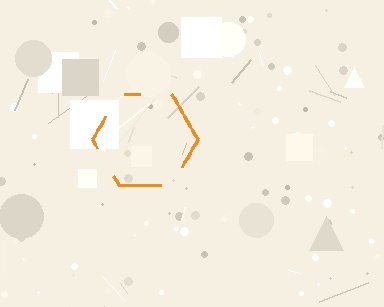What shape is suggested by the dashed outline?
The dashed outline suggests a hexagon.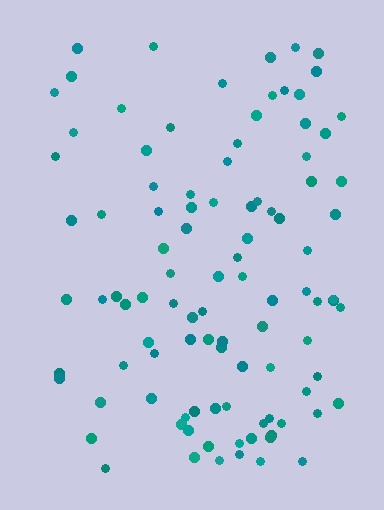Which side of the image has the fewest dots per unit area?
The left.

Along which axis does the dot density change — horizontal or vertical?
Horizontal.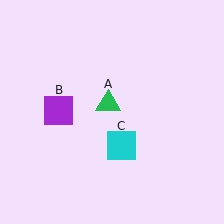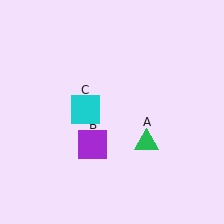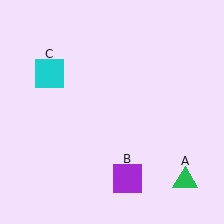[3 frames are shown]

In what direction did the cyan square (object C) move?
The cyan square (object C) moved up and to the left.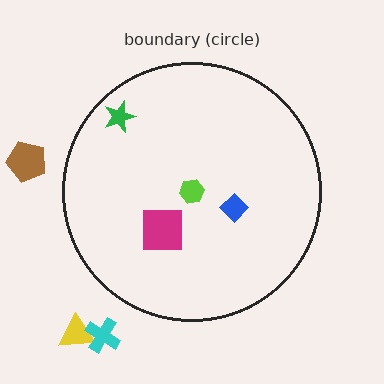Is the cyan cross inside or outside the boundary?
Outside.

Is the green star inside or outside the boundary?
Inside.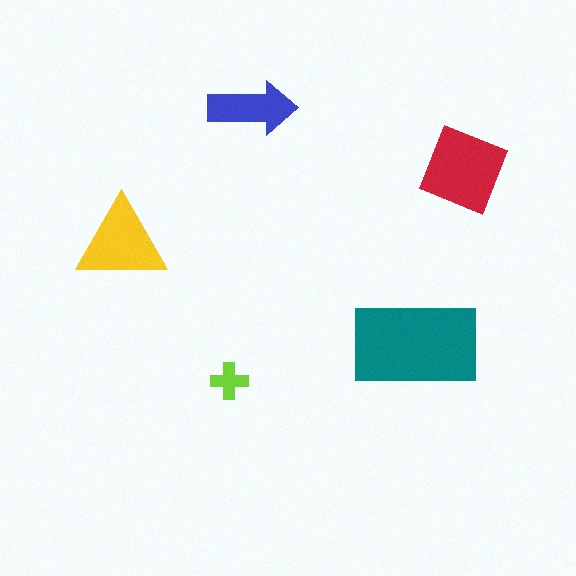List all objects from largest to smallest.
The teal rectangle, the red diamond, the yellow triangle, the blue arrow, the lime cross.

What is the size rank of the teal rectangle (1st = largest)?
1st.